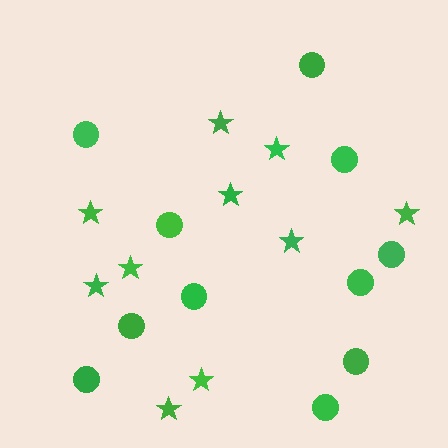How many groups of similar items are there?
There are 2 groups: one group of circles (11) and one group of stars (10).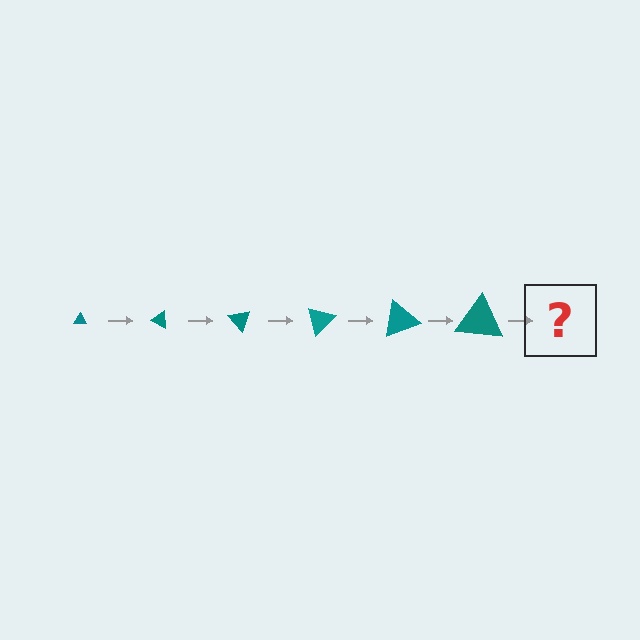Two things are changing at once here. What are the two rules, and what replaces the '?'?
The two rules are that the triangle grows larger each step and it rotates 25 degrees each step. The '?' should be a triangle, larger than the previous one and rotated 150 degrees from the start.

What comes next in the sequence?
The next element should be a triangle, larger than the previous one and rotated 150 degrees from the start.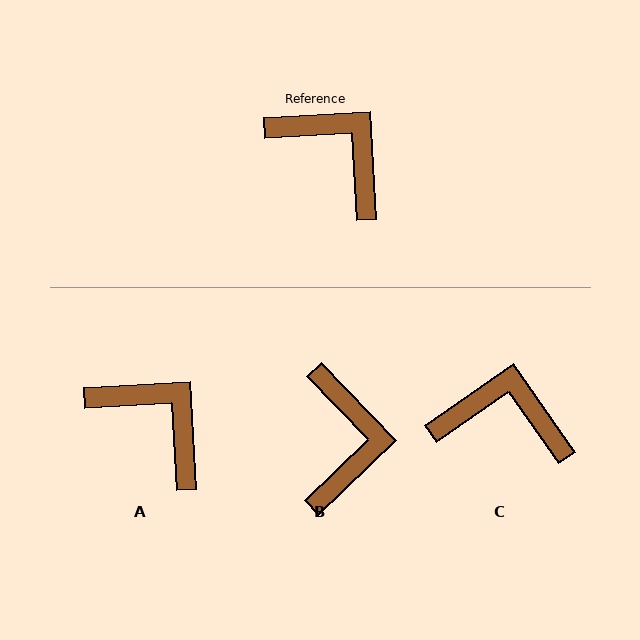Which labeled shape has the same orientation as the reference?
A.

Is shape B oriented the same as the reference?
No, it is off by about 49 degrees.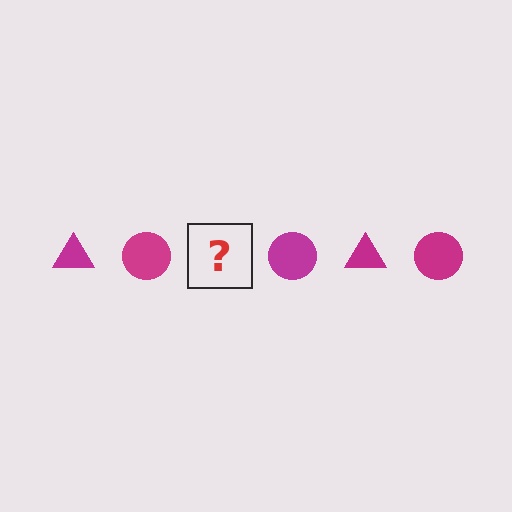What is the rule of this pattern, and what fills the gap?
The rule is that the pattern cycles through triangle, circle shapes in magenta. The gap should be filled with a magenta triangle.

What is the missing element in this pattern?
The missing element is a magenta triangle.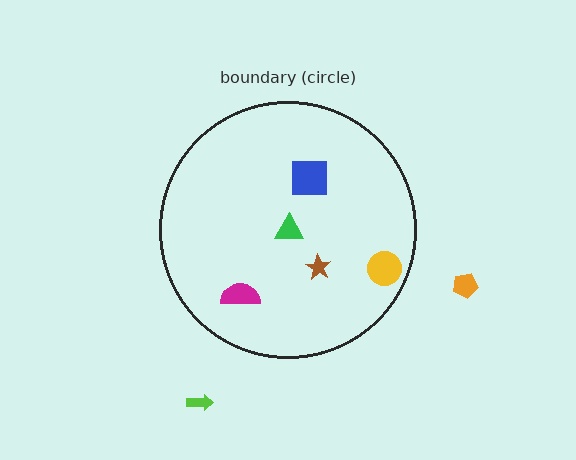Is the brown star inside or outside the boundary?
Inside.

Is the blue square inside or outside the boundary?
Inside.